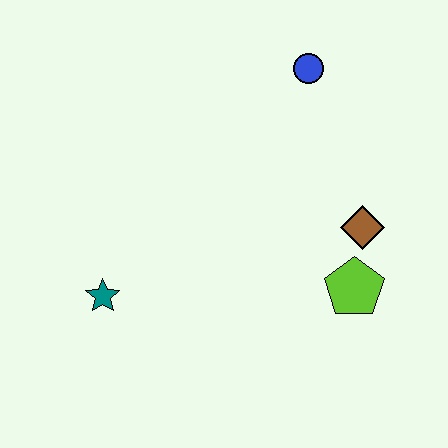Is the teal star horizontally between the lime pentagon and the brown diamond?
No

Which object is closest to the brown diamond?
The lime pentagon is closest to the brown diamond.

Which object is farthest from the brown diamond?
The teal star is farthest from the brown diamond.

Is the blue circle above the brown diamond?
Yes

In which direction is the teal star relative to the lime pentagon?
The teal star is to the left of the lime pentagon.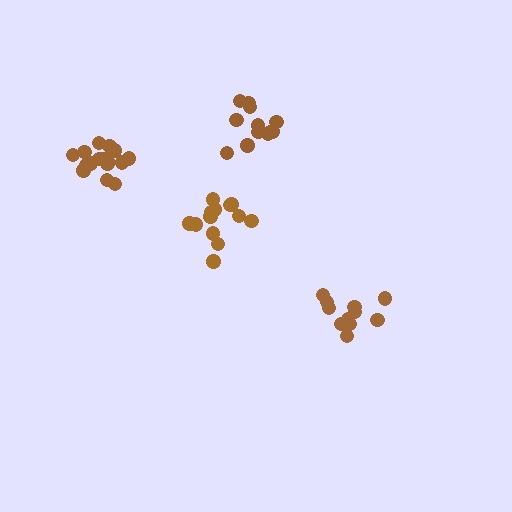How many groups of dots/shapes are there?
There are 4 groups.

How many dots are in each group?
Group 1: 12 dots, Group 2: 11 dots, Group 3: 16 dots, Group 4: 13 dots (52 total).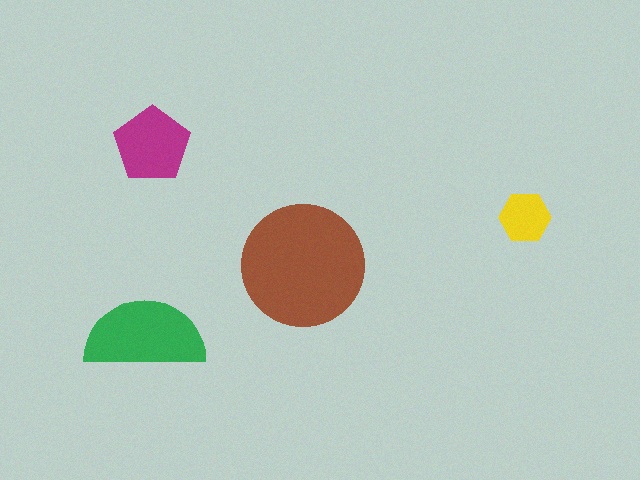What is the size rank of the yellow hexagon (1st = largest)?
4th.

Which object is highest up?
The magenta pentagon is topmost.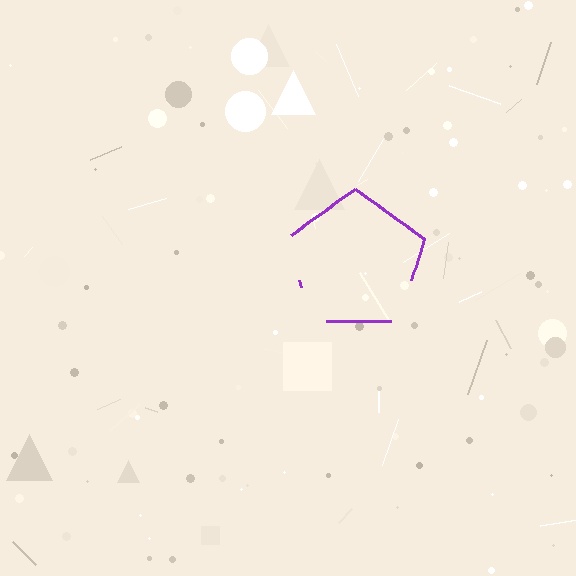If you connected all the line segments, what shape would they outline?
They would outline a pentagon.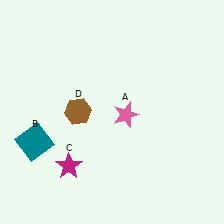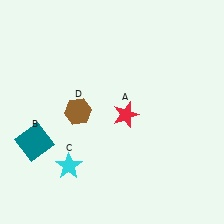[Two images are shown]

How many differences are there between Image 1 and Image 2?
There are 2 differences between the two images.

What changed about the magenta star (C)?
In Image 1, C is magenta. In Image 2, it changed to cyan.